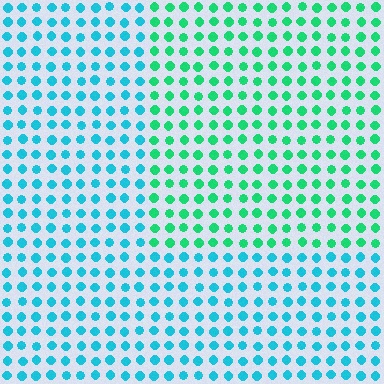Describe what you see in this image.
The image is filled with small cyan elements in a uniform arrangement. A rectangle-shaped region is visible where the elements are tinted to a slightly different hue, forming a subtle color boundary.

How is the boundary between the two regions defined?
The boundary is defined purely by a slight shift in hue (about 39 degrees). Spacing, size, and orientation are identical on both sides.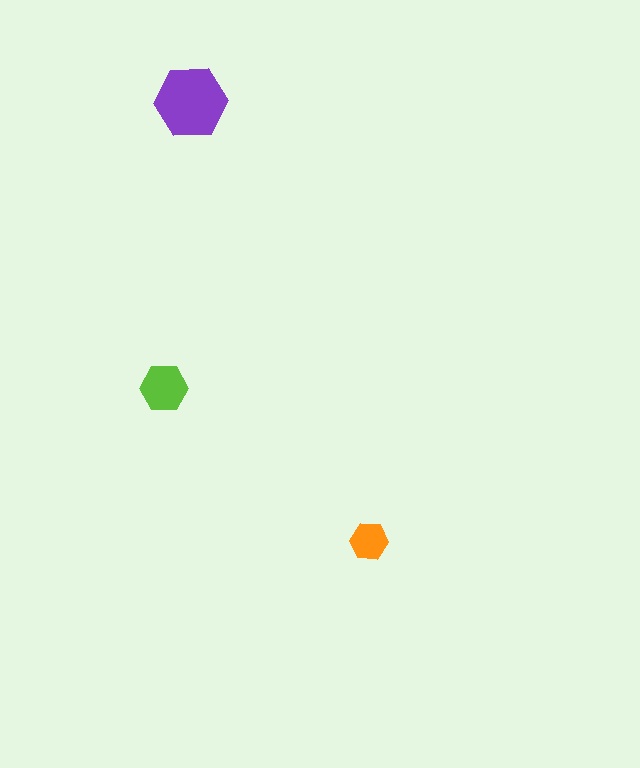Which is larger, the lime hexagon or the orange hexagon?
The lime one.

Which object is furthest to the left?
The lime hexagon is leftmost.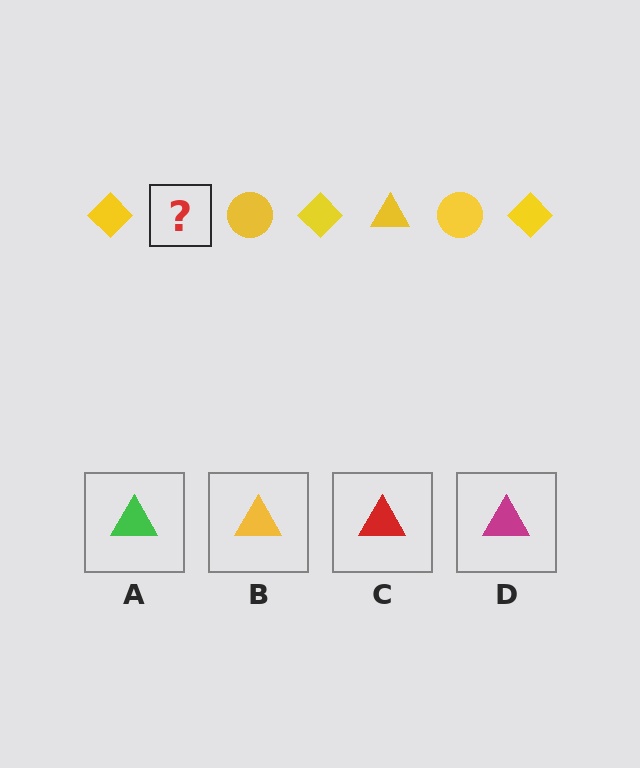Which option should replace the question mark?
Option B.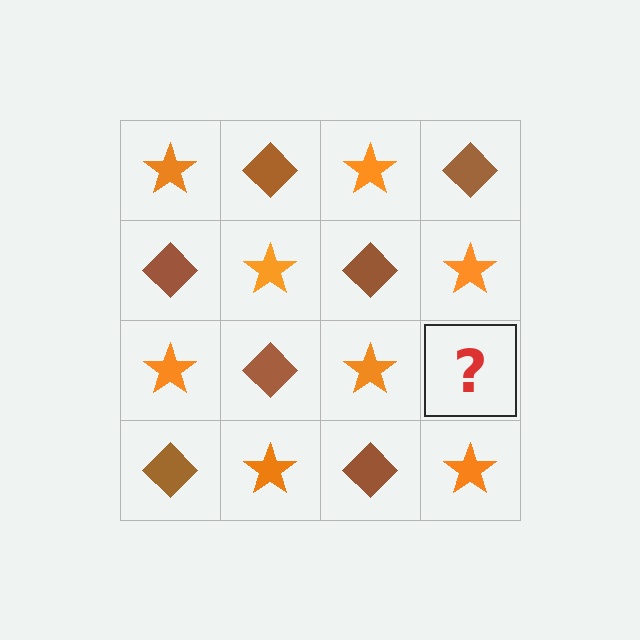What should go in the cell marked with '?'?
The missing cell should contain a brown diamond.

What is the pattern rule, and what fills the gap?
The rule is that it alternates orange star and brown diamond in a checkerboard pattern. The gap should be filled with a brown diamond.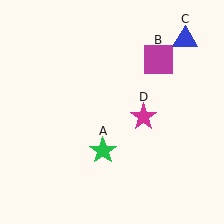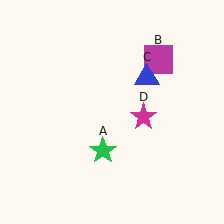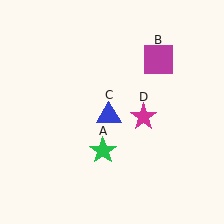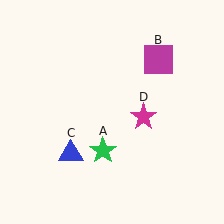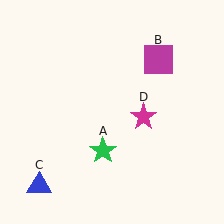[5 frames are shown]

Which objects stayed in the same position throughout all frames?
Green star (object A) and magenta square (object B) and magenta star (object D) remained stationary.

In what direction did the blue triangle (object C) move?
The blue triangle (object C) moved down and to the left.